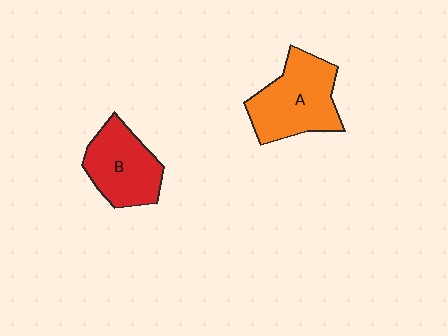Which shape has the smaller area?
Shape B (red).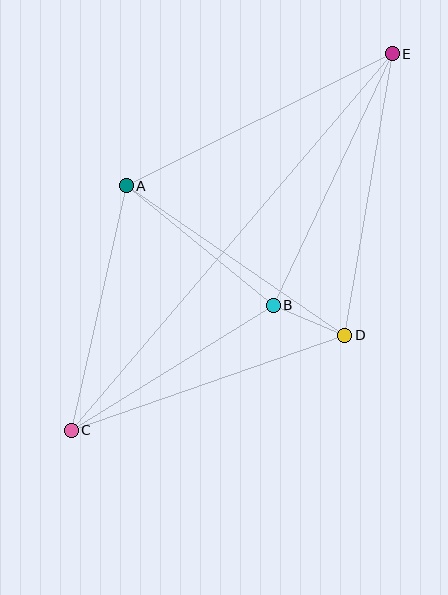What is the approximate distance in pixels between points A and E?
The distance between A and E is approximately 297 pixels.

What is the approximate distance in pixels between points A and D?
The distance between A and D is approximately 265 pixels.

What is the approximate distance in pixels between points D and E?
The distance between D and E is approximately 286 pixels.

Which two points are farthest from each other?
Points C and E are farthest from each other.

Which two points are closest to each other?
Points B and D are closest to each other.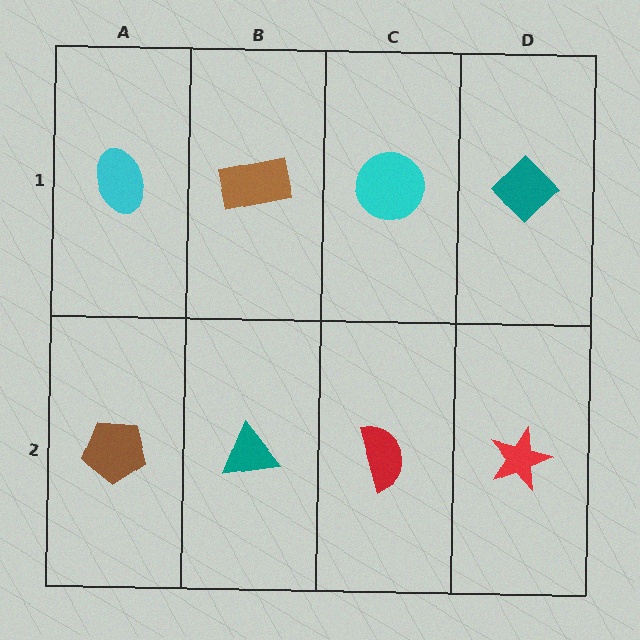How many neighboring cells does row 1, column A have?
2.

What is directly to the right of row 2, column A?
A teal triangle.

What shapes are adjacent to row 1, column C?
A red semicircle (row 2, column C), a brown rectangle (row 1, column B), a teal diamond (row 1, column D).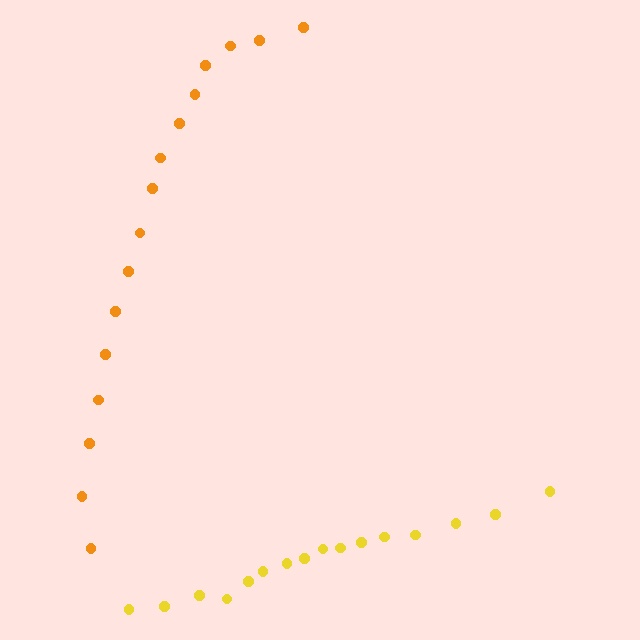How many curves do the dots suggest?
There are 2 distinct paths.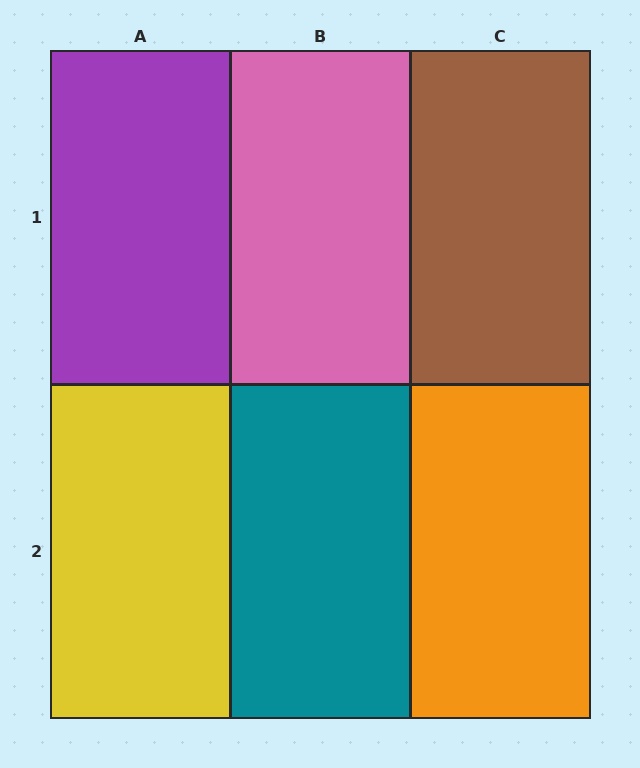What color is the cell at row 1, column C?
Brown.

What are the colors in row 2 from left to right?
Yellow, teal, orange.